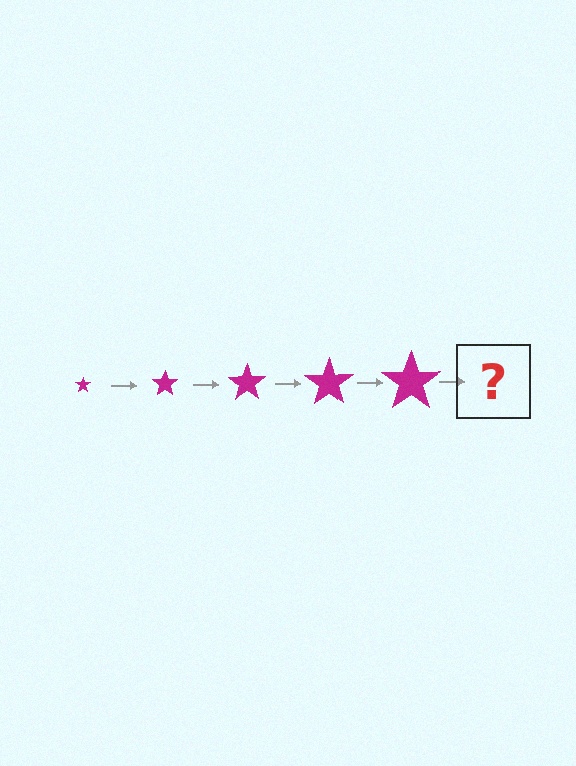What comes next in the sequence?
The next element should be a magenta star, larger than the previous one.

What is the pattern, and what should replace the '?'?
The pattern is that the star gets progressively larger each step. The '?' should be a magenta star, larger than the previous one.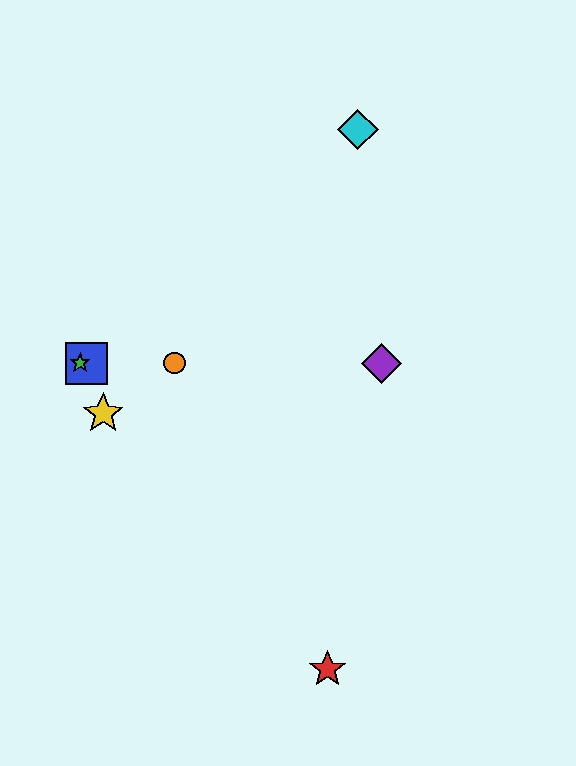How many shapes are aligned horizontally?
4 shapes (the blue square, the green star, the purple diamond, the orange circle) are aligned horizontally.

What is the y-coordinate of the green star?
The green star is at y≈363.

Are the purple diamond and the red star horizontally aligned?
No, the purple diamond is at y≈363 and the red star is at y≈669.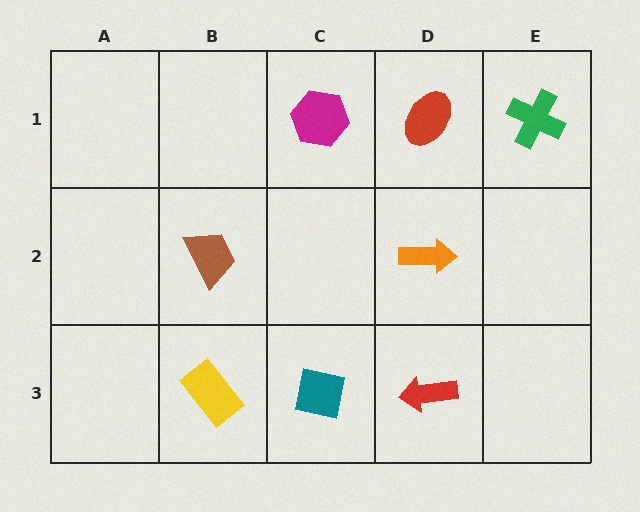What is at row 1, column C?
A magenta hexagon.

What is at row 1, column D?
A red ellipse.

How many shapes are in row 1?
3 shapes.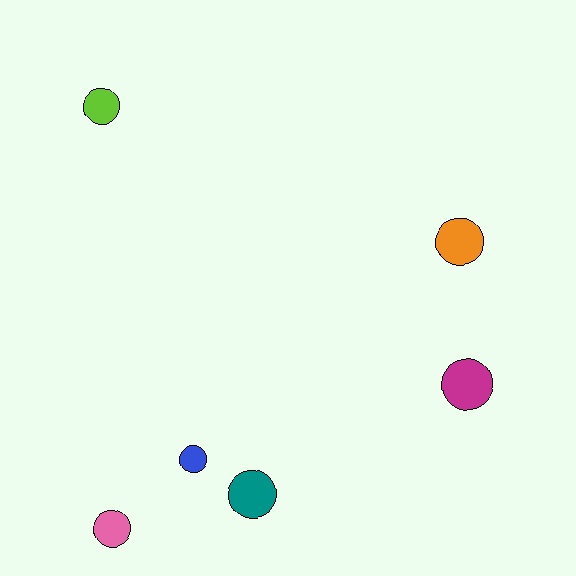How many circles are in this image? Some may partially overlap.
There are 6 circles.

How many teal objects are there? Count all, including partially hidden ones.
There is 1 teal object.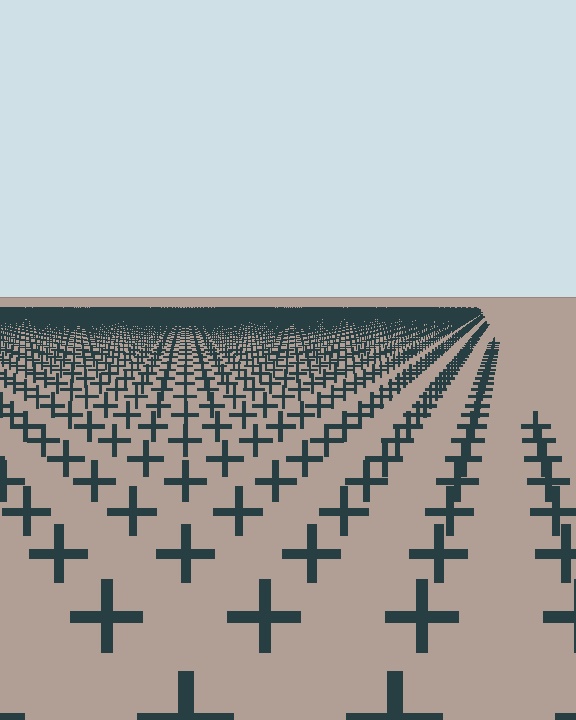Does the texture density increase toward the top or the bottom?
Density increases toward the top.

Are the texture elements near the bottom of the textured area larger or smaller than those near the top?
Larger. Near the bottom, elements are closer to the viewer and appear at a bigger on-screen size.